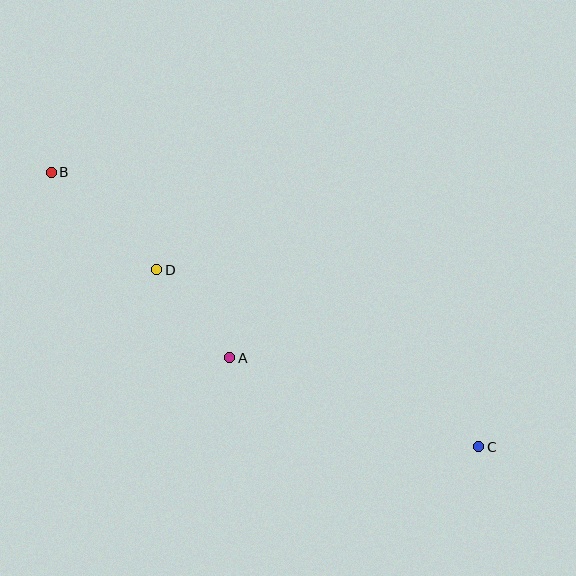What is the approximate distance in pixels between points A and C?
The distance between A and C is approximately 264 pixels.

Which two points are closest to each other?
Points A and D are closest to each other.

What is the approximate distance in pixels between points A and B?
The distance between A and B is approximately 257 pixels.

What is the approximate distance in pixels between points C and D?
The distance between C and D is approximately 367 pixels.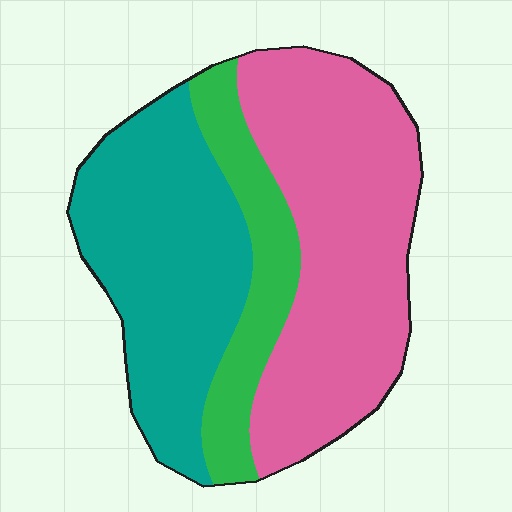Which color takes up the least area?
Green, at roughly 15%.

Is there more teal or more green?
Teal.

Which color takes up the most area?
Pink, at roughly 45%.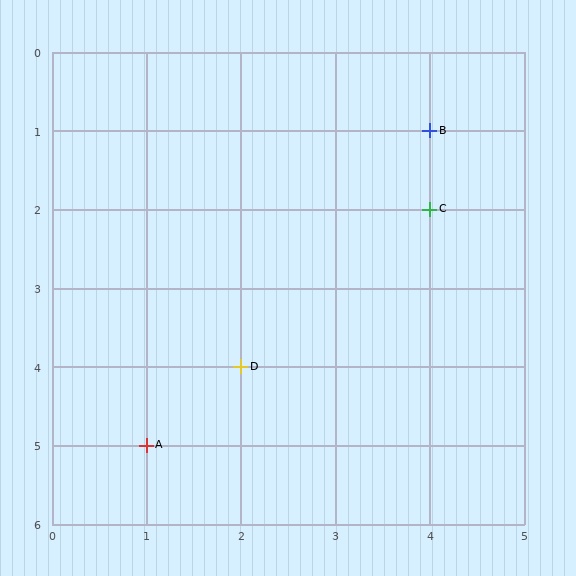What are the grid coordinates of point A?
Point A is at grid coordinates (1, 5).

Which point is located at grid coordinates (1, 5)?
Point A is at (1, 5).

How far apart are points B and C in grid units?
Points B and C are 1 row apart.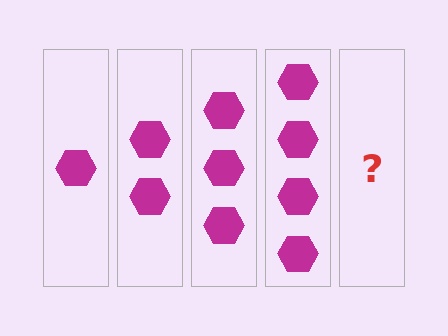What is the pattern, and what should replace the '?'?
The pattern is that each step adds one more hexagon. The '?' should be 5 hexagons.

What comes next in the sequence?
The next element should be 5 hexagons.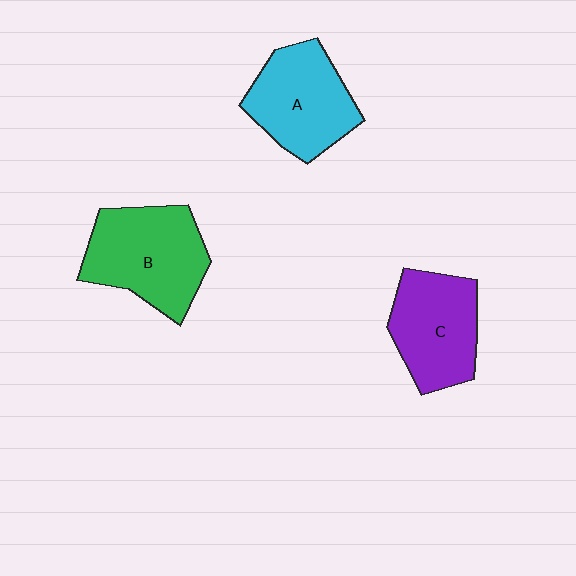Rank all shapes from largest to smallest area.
From largest to smallest: B (green), A (cyan), C (purple).